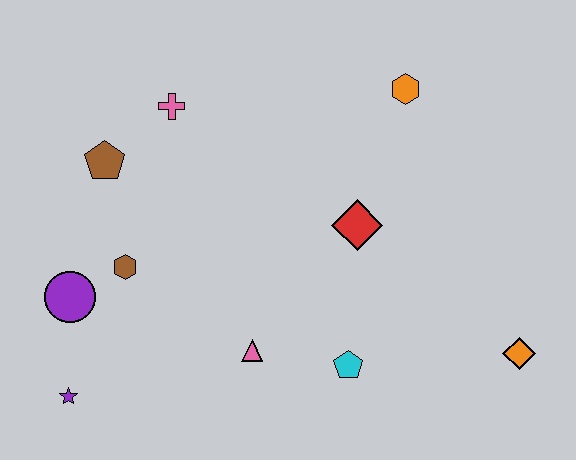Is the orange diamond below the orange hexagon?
Yes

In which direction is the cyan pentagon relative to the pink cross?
The cyan pentagon is below the pink cross.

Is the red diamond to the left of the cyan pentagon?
No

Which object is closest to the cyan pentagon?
The pink triangle is closest to the cyan pentagon.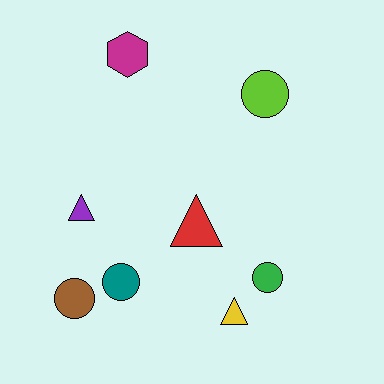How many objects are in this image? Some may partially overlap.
There are 8 objects.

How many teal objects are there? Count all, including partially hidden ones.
There is 1 teal object.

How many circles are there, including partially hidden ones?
There are 4 circles.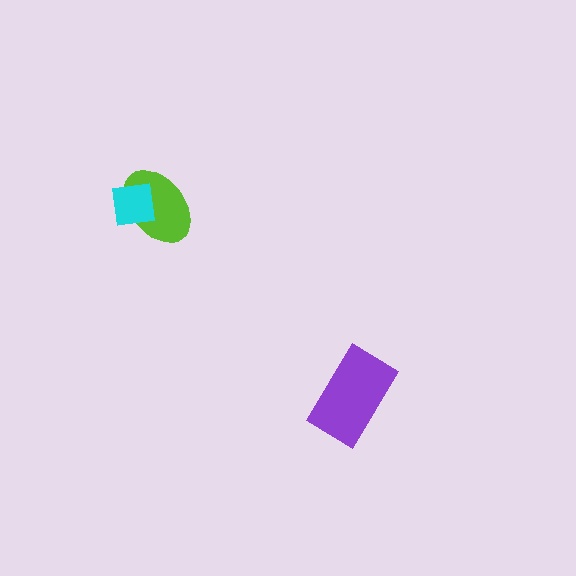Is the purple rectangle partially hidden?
No, no other shape covers it.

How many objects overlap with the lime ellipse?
1 object overlaps with the lime ellipse.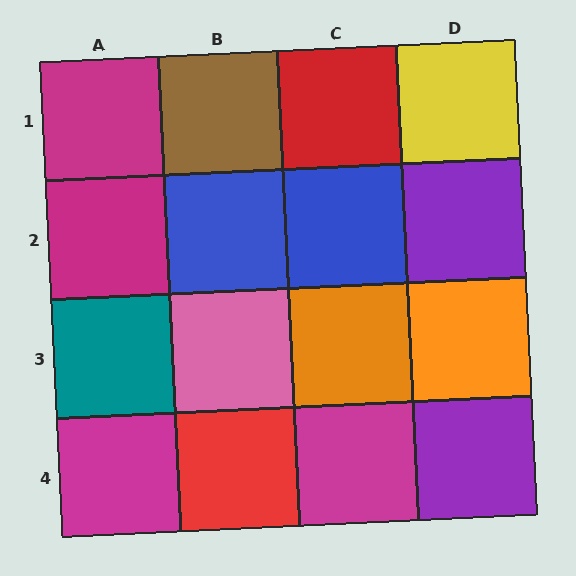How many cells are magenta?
4 cells are magenta.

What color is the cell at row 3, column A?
Teal.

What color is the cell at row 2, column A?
Magenta.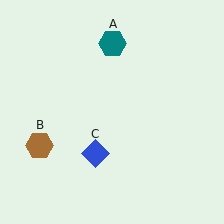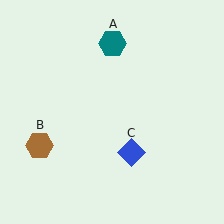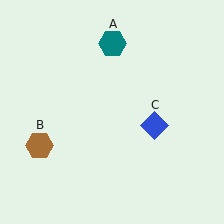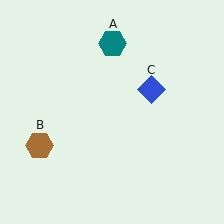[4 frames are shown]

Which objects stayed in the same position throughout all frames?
Teal hexagon (object A) and brown hexagon (object B) remained stationary.